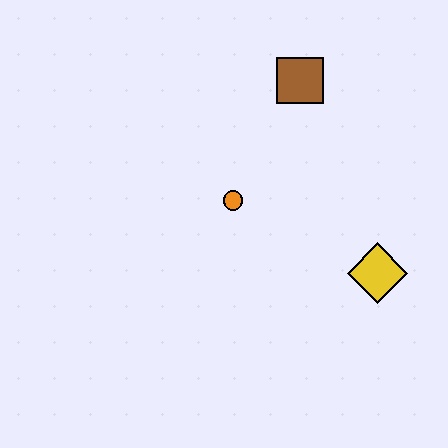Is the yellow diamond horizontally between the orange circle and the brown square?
No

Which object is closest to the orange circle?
The brown square is closest to the orange circle.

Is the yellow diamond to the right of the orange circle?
Yes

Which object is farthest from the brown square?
The yellow diamond is farthest from the brown square.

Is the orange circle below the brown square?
Yes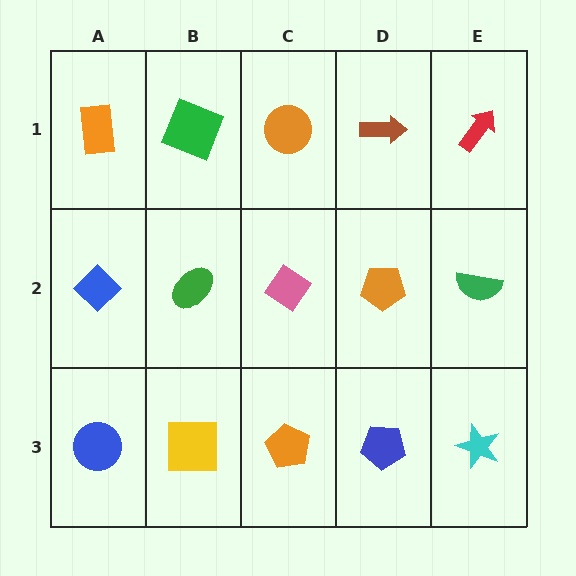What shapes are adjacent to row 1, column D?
An orange pentagon (row 2, column D), an orange circle (row 1, column C), a red arrow (row 1, column E).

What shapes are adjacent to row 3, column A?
A blue diamond (row 2, column A), a yellow square (row 3, column B).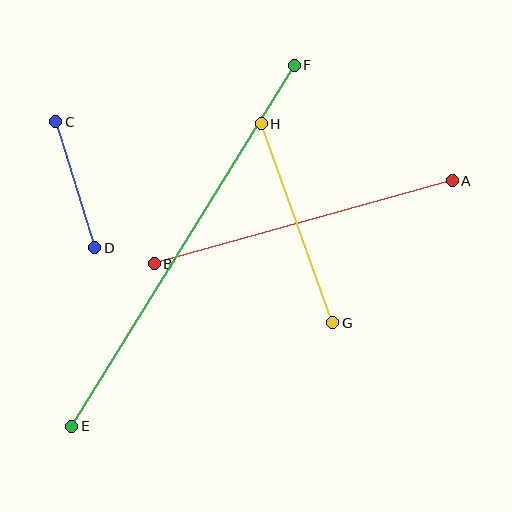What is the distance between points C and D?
The distance is approximately 132 pixels.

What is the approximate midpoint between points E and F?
The midpoint is at approximately (183, 246) pixels.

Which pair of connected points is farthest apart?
Points E and F are farthest apart.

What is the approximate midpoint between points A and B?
The midpoint is at approximately (303, 222) pixels.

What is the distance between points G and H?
The distance is approximately 212 pixels.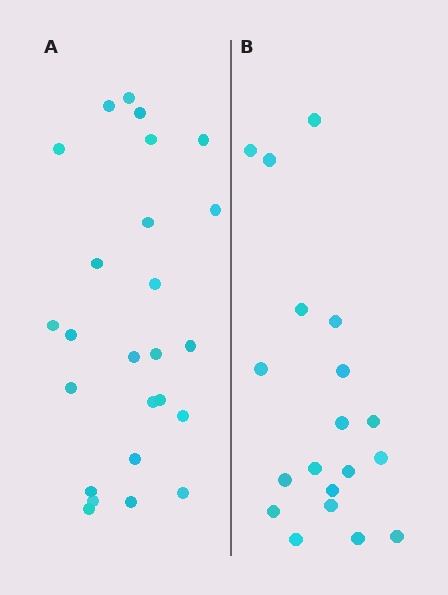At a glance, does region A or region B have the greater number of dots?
Region A (the left region) has more dots.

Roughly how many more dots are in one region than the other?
Region A has about 6 more dots than region B.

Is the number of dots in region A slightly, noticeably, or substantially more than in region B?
Region A has noticeably more, but not dramatically so. The ratio is roughly 1.3 to 1.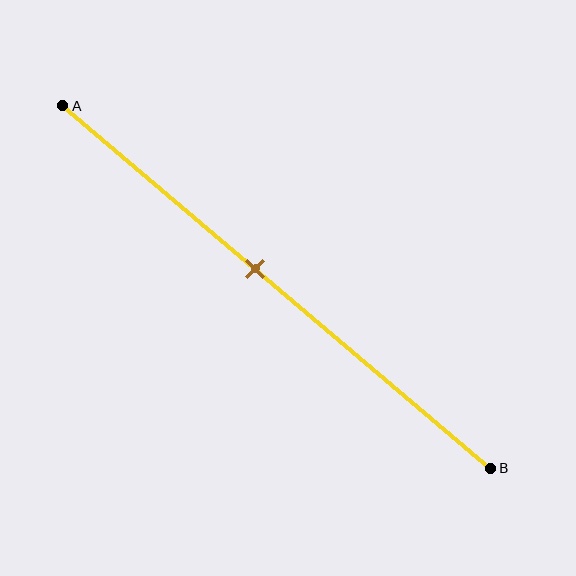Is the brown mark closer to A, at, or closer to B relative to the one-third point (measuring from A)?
The brown mark is closer to point B than the one-third point of segment AB.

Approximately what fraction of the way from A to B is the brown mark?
The brown mark is approximately 45% of the way from A to B.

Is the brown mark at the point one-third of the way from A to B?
No, the mark is at about 45% from A, not at the 33% one-third point.